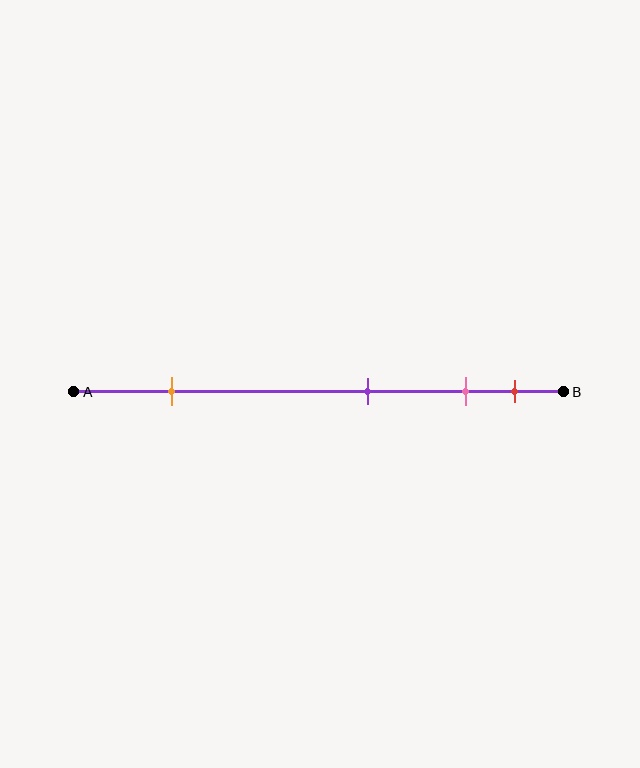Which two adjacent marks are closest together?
The pink and red marks are the closest adjacent pair.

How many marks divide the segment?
There are 4 marks dividing the segment.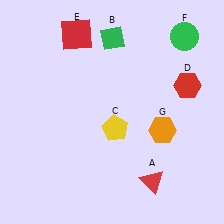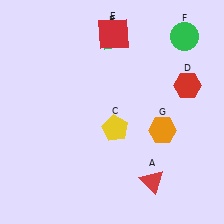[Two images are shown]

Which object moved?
The red square (E) moved right.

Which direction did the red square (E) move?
The red square (E) moved right.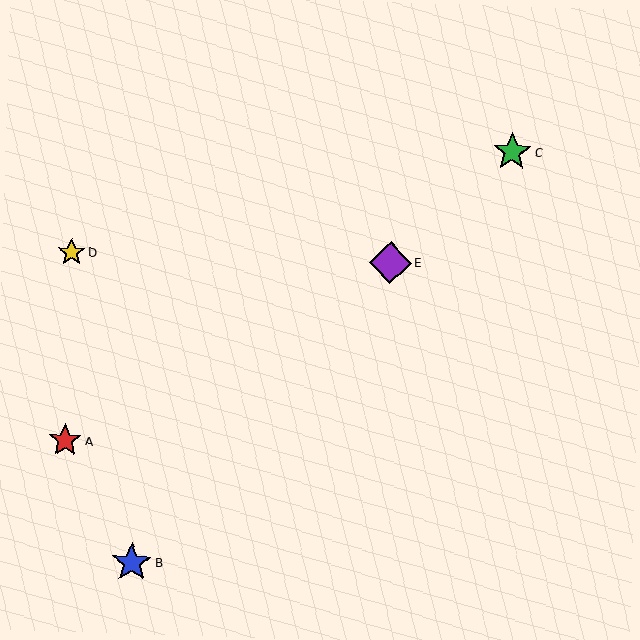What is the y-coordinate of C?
Object C is at y≈152.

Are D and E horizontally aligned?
Yes, both are at y≈252.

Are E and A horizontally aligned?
No, E is at y≈263 and A is at y≈440.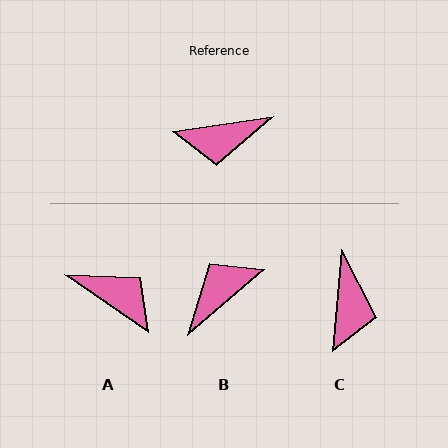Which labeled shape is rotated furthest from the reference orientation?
B, about 148 degrees away.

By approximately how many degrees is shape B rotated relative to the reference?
Approximately 148 degrees clockwise.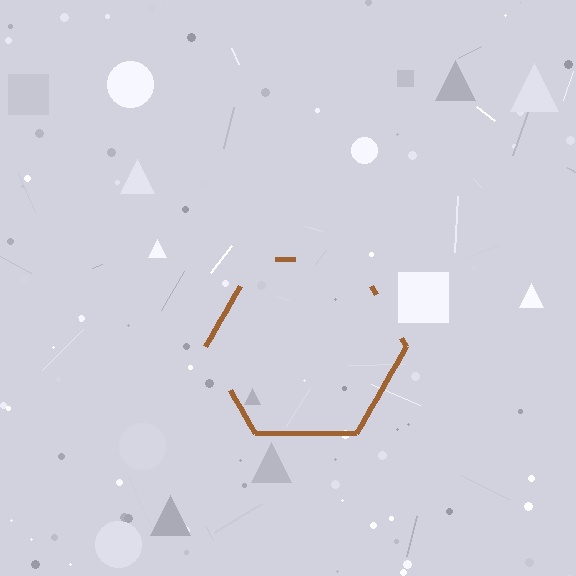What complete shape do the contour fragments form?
The contour fragments form a hexagon.